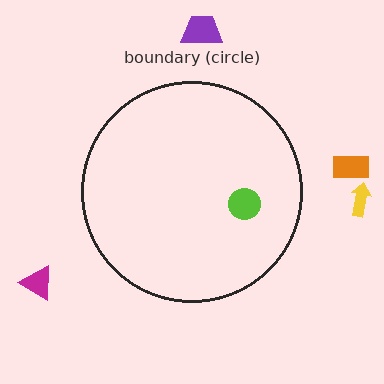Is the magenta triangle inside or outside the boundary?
Outside.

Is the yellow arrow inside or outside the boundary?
Outside.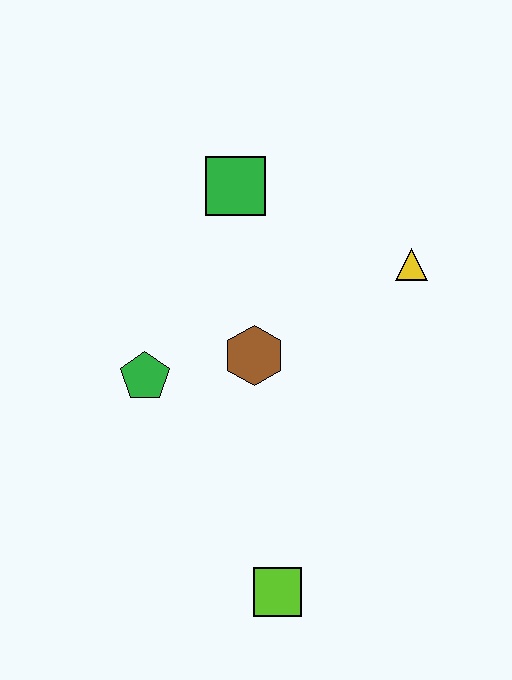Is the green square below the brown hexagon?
No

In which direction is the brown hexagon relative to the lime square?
The brown hexagon is above the lime square.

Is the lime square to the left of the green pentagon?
No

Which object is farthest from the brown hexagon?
The lime square is farthest from the brown hexagon.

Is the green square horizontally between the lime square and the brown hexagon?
No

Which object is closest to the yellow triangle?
The brown hexagon is closest to the yellow triangle.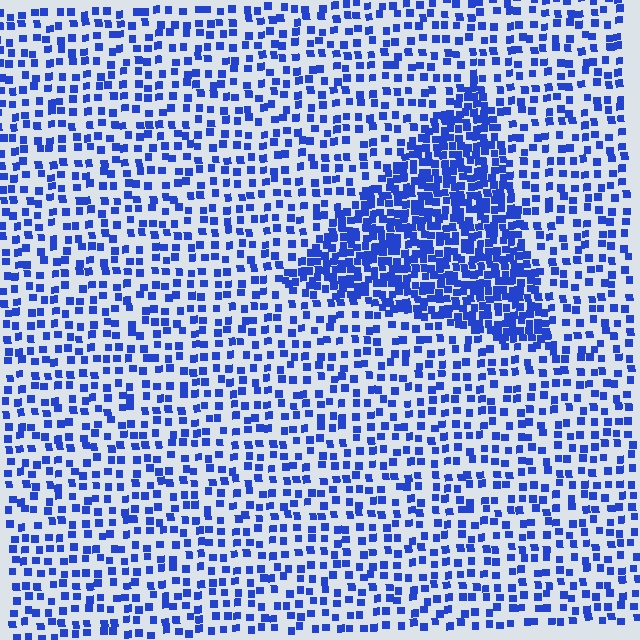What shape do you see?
I see a triangle.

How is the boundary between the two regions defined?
The boundary is defined by a change in element density (approximately 2.4x ratio). All elements are the same color, size, and shape.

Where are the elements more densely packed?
The elements are more densely packed inside the triangle boundary.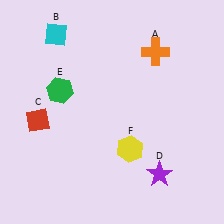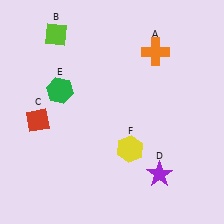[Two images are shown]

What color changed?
The diamond (B) changed from cyan in Image 1 to lime in Image 2.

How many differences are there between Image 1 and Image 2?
There is 1 difference between the two images.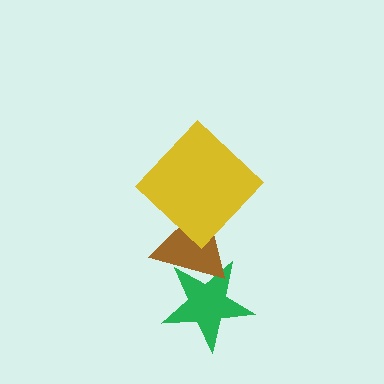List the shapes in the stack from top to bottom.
From top to bottom: the yellow diamond, the brown triangle, the green star.